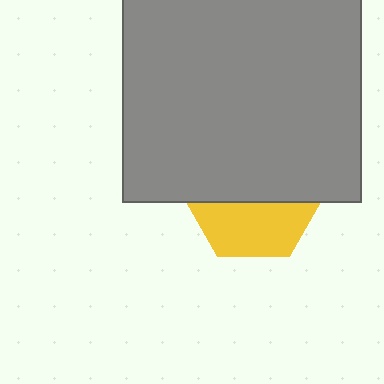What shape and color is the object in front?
The object in front is a gray rectangle.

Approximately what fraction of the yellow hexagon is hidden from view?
Roughly 60% of the yellow hexagon is hidden behind the gray rectangle.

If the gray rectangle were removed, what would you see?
You would see the complete yellow hexagon.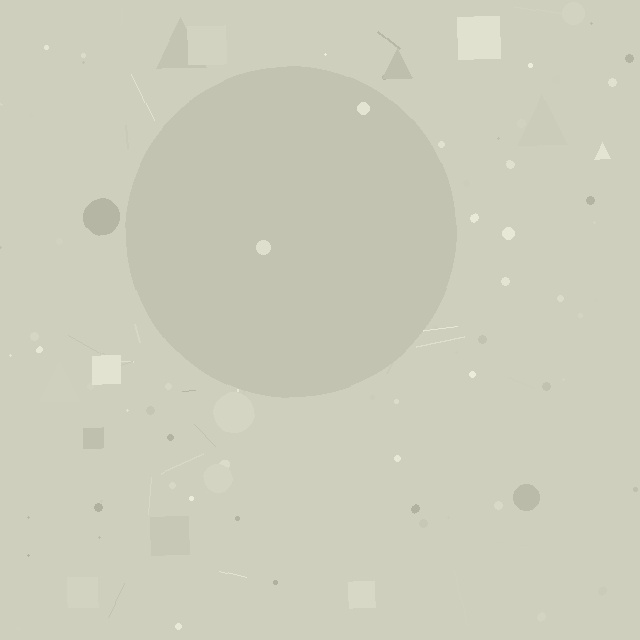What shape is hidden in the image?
A circle is hidden in the image.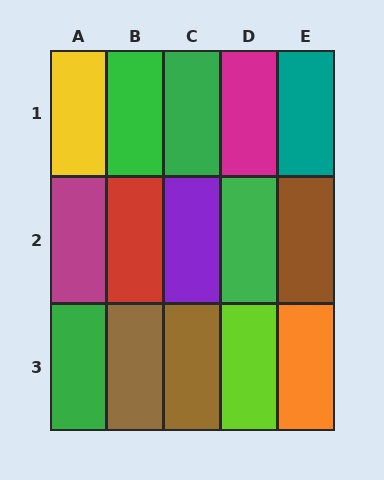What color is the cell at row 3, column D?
Lime.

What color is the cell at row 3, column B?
Brown.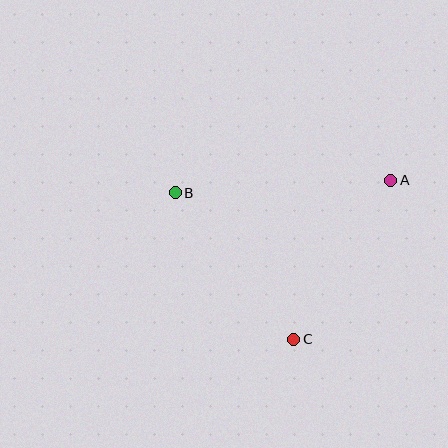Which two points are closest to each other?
Points A and C are closest to each other.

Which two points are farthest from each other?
Points A and B are farthest from each other.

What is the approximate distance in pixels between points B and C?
The distance between B and C is approximately 188 pixels.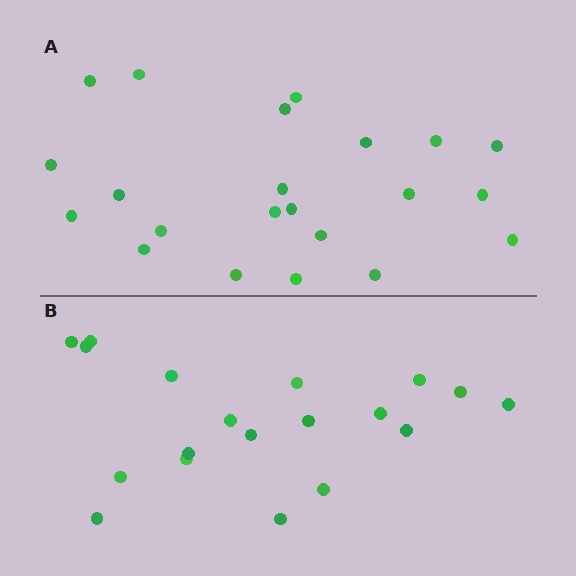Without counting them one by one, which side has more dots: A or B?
Region A (the top region) has more dots.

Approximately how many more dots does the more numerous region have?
Region A has just a few more — roughly 2 or 3 more dots than region B.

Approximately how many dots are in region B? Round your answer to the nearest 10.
About 20 dots. (The exact count is 19, which rounds to 20.)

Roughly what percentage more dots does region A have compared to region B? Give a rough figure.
About 15% more.